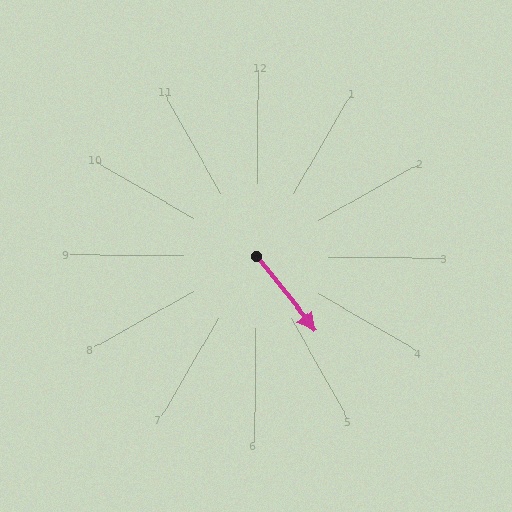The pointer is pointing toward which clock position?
Roughly 5 o'clock.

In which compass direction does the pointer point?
Southeast.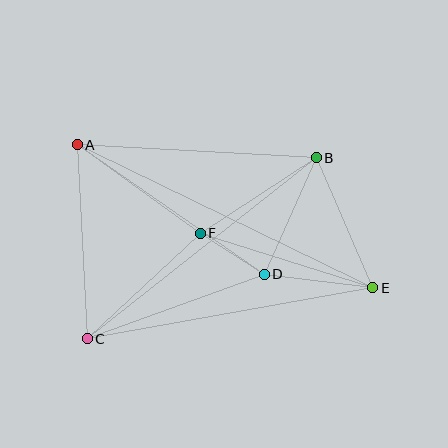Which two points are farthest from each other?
Points A and E are farthest from each other.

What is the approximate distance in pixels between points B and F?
The distance between B and F is approximately 138 pixels.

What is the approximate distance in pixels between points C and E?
The distance between C and E is approximately 290 pixels.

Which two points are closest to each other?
Points D and F are closest to each other.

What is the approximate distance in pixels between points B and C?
The distance between B and C is approximately 292 pixels.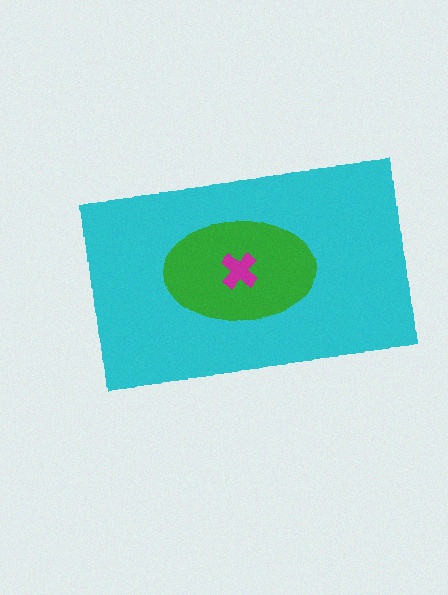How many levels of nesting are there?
3.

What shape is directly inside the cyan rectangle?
The green ellipse.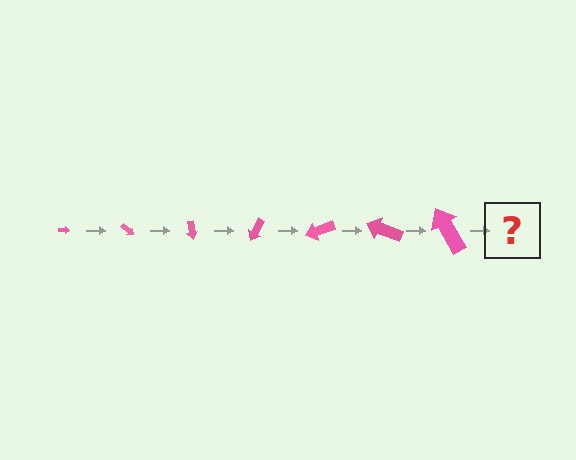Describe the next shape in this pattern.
It should be an arrow, larger than the previous one and rotated 280 degrees from the start.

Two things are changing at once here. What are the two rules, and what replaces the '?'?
The two rules are that the arrow grows larger each step and it rotates 40 degrees each step. The '?' should be an arrow, larger than the previous one and rotated 280 degrees from the start.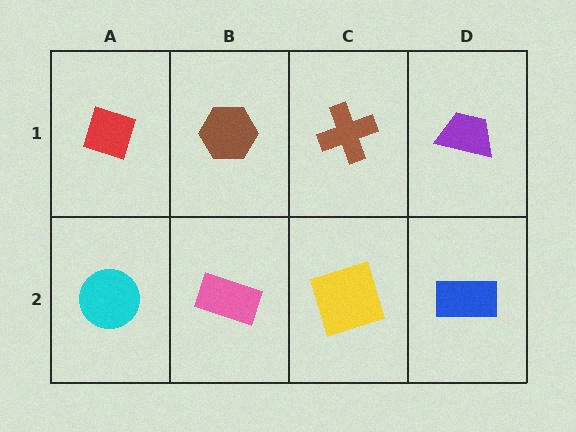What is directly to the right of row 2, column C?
A blue rectangle.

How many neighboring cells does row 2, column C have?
3.